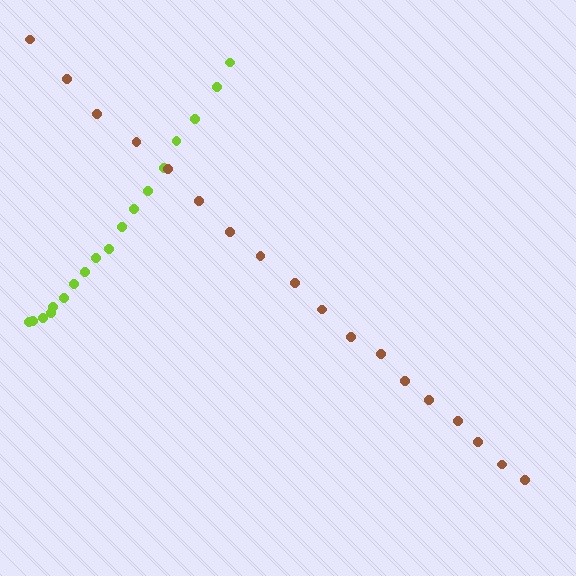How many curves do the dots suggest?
There are 2 distinct paths.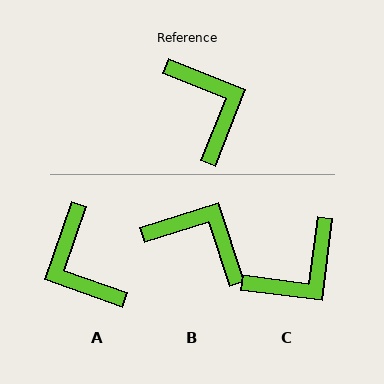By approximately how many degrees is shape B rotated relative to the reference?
Approximately 39 degrees counter-clockwise.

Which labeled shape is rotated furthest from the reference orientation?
A, about 178 degrees away.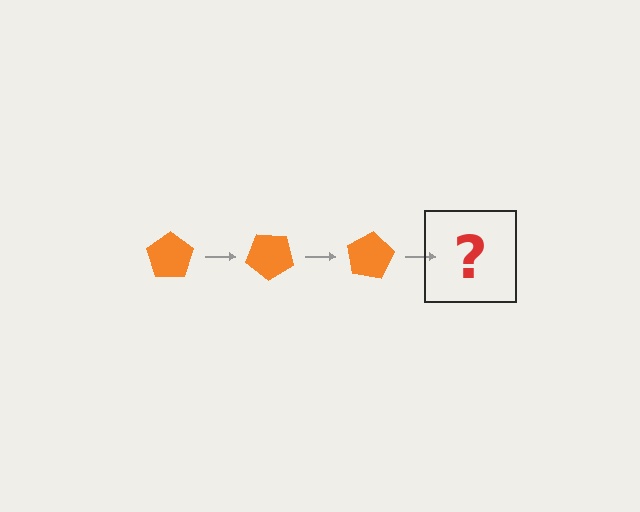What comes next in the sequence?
The next element should be an orange pentagon rotated 120 degrees.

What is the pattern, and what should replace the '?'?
The pattern is that the pentagon rotates 40 degrees each step. The '?' should be an orange pentagon rotated 120 degrees.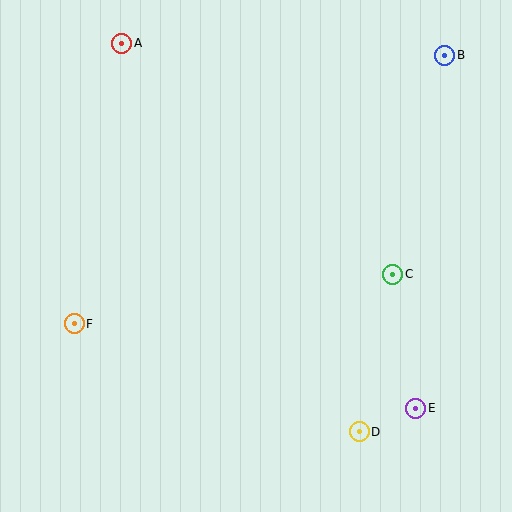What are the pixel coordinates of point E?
Point E is at (416, 408).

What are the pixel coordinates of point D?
Point D is at (359, 432).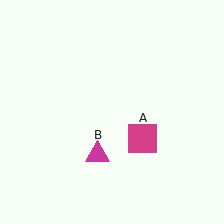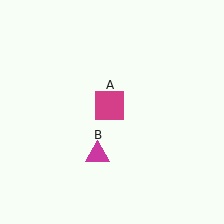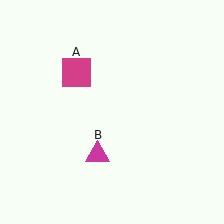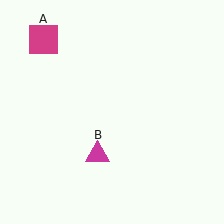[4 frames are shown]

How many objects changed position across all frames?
1 object changed position: magenta square (object A).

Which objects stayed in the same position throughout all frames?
Magenta triangle (object B) remained stationary.